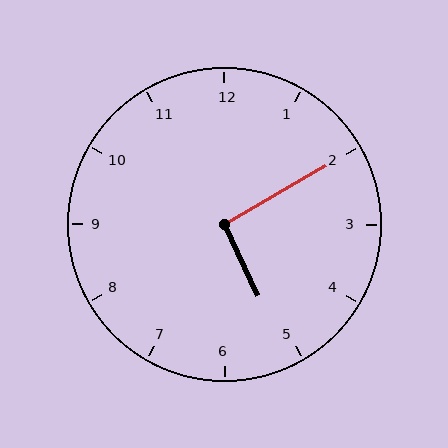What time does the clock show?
5:10.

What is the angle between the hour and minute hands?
Approximately 95 degrees.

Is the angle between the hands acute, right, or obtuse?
It is right.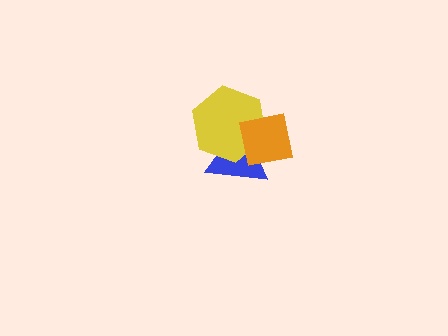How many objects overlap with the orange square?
2 objects overlap with the orange square.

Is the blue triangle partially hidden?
Yes, it is partially covered by another shape.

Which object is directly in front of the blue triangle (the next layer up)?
The yellow hexagon is directly in front of the blue triangle.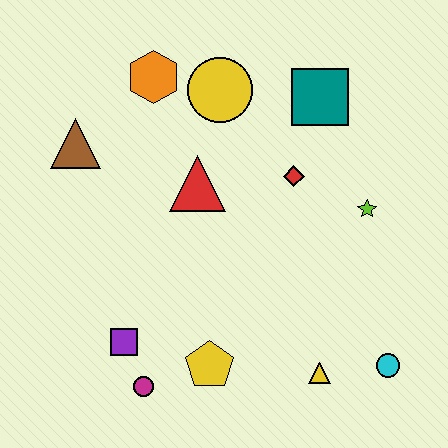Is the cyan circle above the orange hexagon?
No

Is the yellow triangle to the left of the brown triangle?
No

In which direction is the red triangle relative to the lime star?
The red triangle is to the left of the lime star.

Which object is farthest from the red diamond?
The magenta circle is farthest from the red diamond.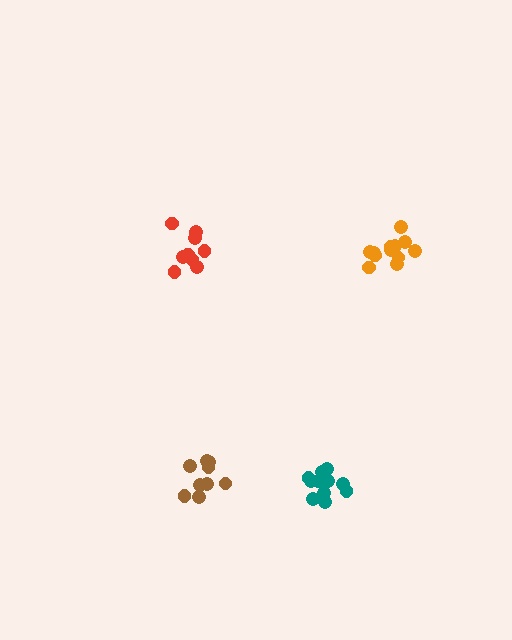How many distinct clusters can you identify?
There are 4 distinct clusters.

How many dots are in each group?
Group 1: 9 dots, Group 2: 9 dots, Group 3: 12 dots, Group 4: 12 dots (42 total).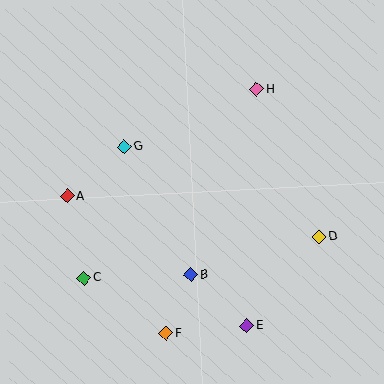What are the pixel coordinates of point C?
Point C is at (84, 278).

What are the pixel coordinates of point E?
Point E is at (247, 326).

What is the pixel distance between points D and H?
The distance between D and H is 160 pixels.